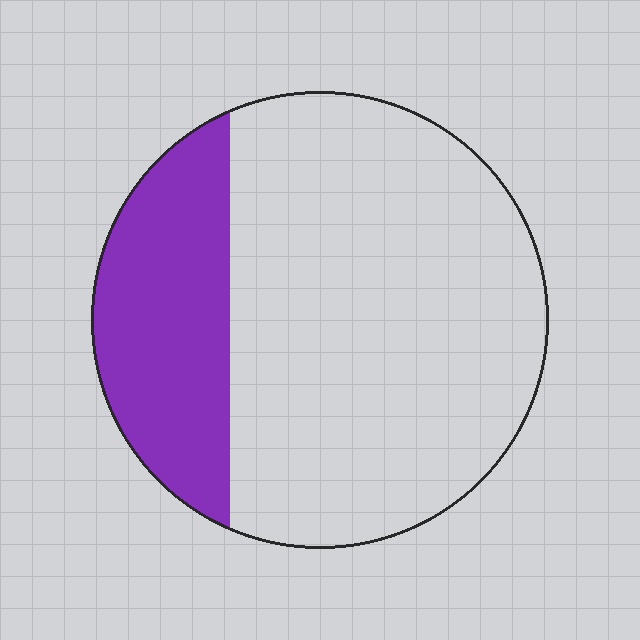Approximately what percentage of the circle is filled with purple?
Approximately 25%.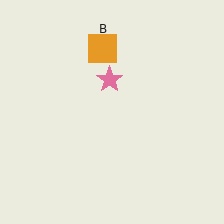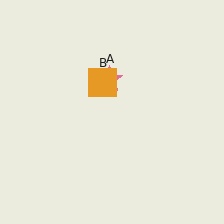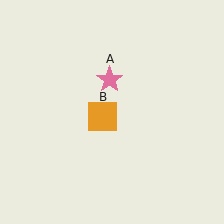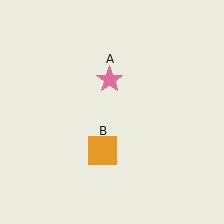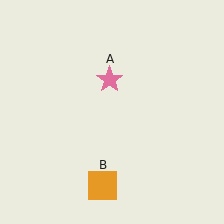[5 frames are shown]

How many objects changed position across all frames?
1 object changed position: orange square (object B).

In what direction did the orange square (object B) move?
The orange square (object B) moved down.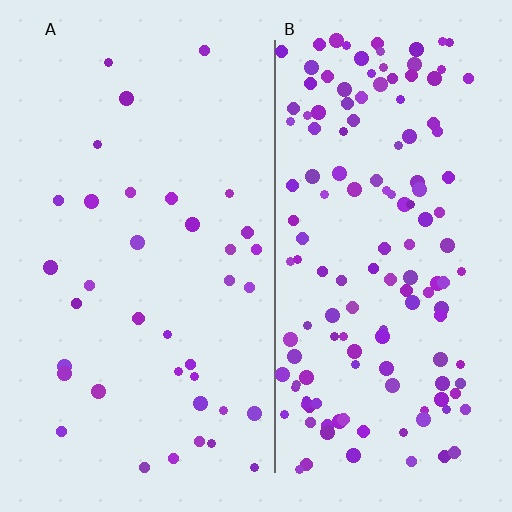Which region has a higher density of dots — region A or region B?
B (the right).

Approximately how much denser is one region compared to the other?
Approximately 3.9× — region B over region A.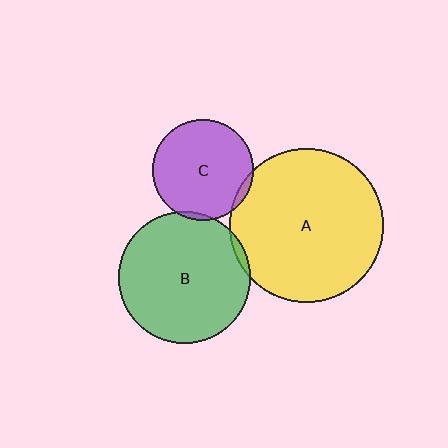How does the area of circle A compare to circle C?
Approximately 2.3 times.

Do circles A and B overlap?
Yes.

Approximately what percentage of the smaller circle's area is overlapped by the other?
Approximately 5%.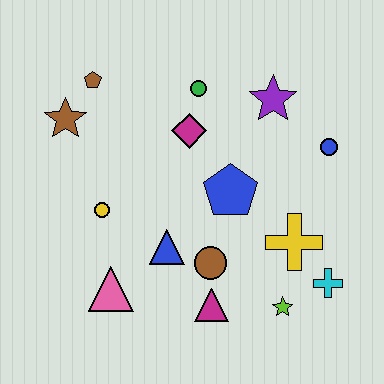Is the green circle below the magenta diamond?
No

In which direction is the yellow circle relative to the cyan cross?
The yellow circle is to the left of the cyan cross.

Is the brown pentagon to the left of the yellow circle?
Yes